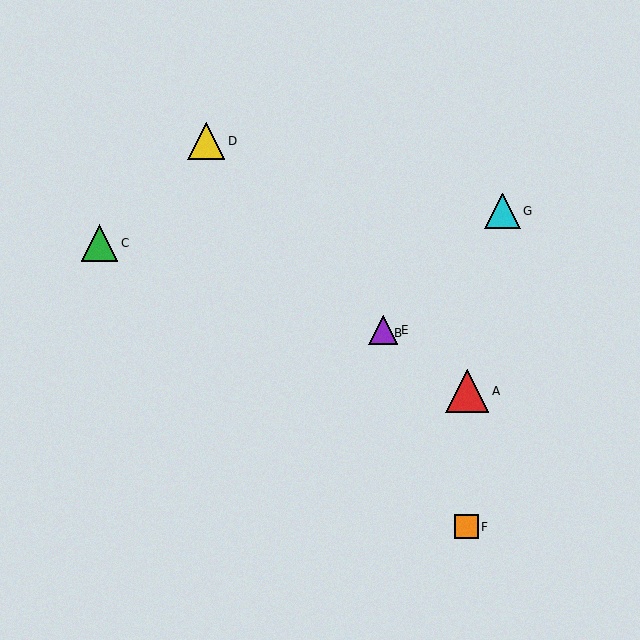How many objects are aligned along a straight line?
3 objects (B, E, G) are aligned along a straight line.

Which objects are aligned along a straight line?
Objects B, E, G are aligned along a straight line.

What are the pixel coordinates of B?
Object B is at (381, 333).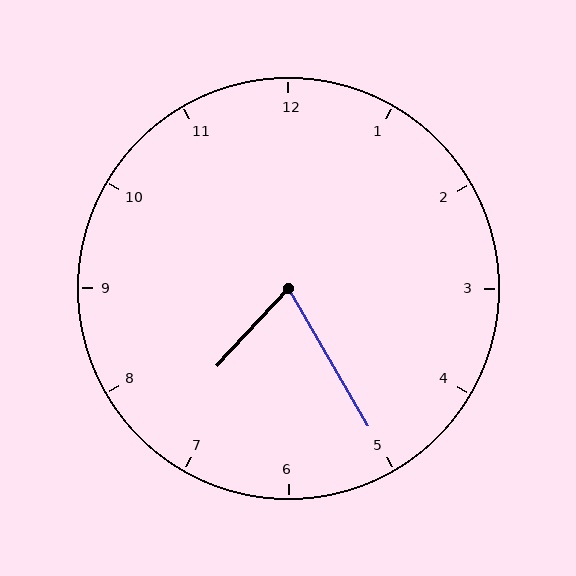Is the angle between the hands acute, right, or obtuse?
It is acute.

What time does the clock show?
7:25.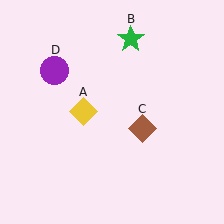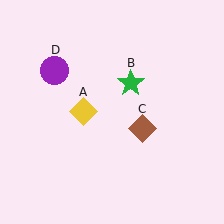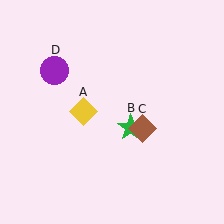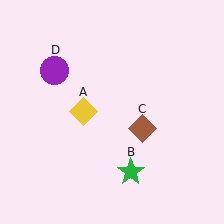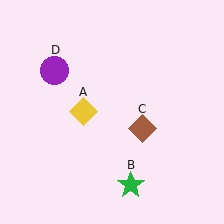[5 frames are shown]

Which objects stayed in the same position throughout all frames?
Yellow diamond (object A) and brown diamond (object C) and purple circle (object D) remained stationary.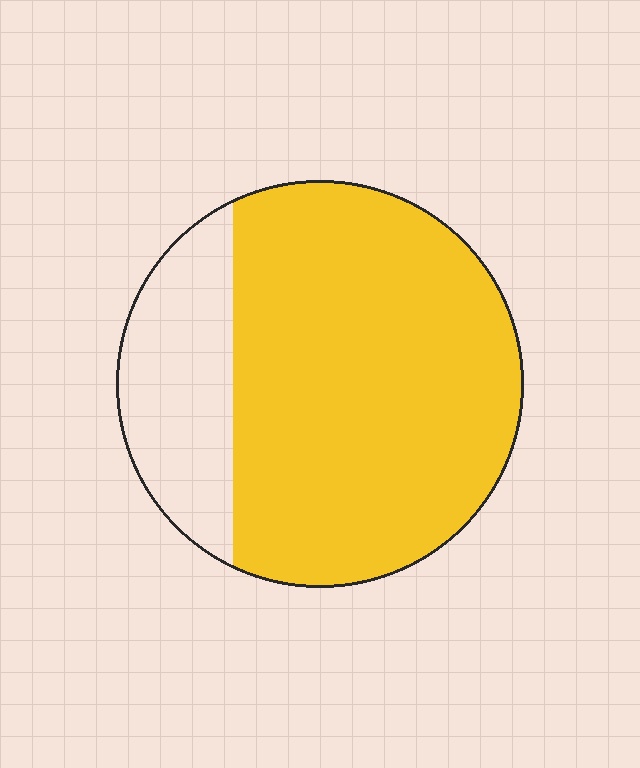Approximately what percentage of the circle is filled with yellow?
Approximately 75%.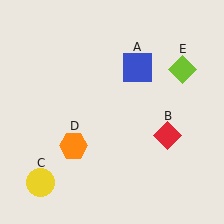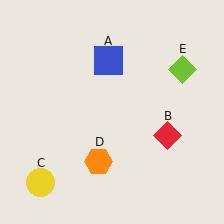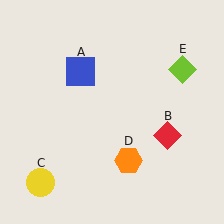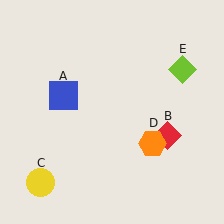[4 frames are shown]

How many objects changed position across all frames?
2 objects changed position: blue square (object A), orange hexagon (object D).